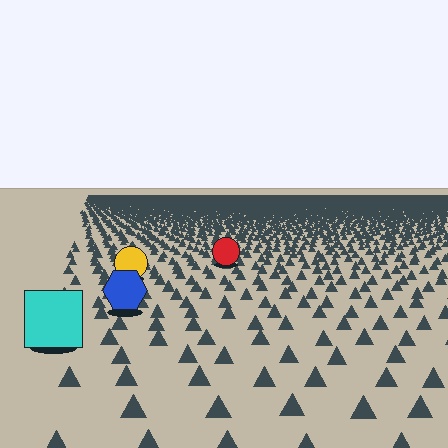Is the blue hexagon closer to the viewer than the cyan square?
No. The cyan square is closer — you can tell from the texture gradient: the ground texture is coarser near it.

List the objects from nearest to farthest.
From nearest to farthest: the cyan square, the blue hexagon, the yellow circle, the red circle.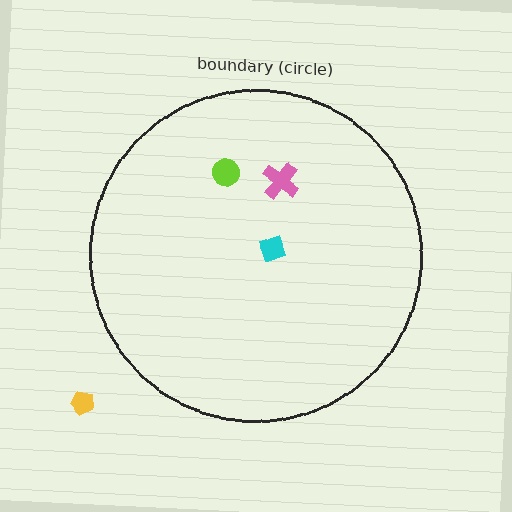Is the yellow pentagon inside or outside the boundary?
Outside.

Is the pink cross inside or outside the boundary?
Inside.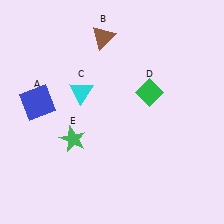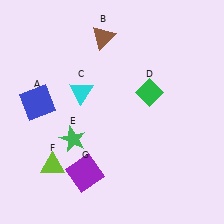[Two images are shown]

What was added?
A lime triangle (F), a purple square (G) were added in Image 2.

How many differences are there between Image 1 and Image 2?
There are 2 differences between the two images.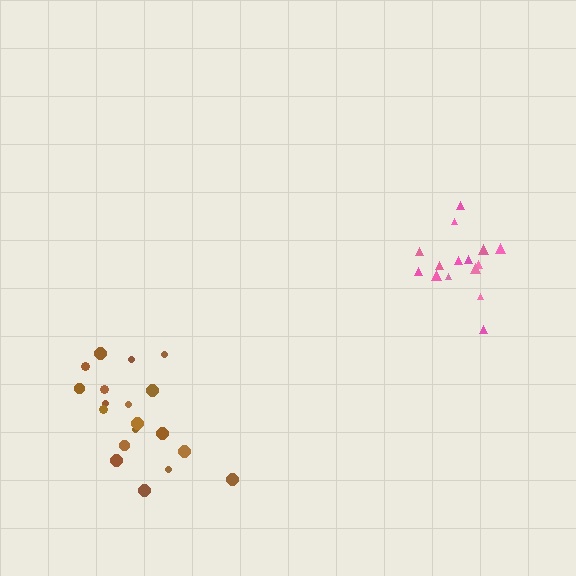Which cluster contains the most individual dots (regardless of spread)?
Brown (19).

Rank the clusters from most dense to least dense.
brown, pink.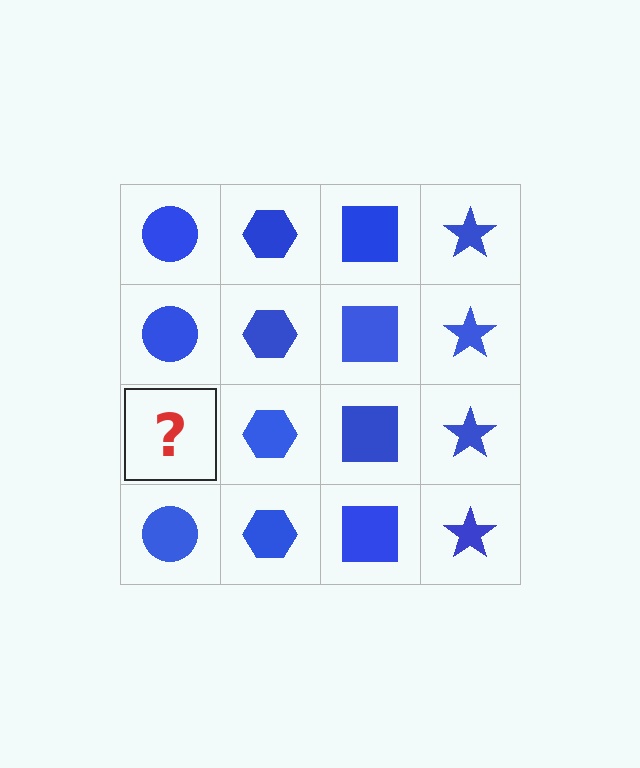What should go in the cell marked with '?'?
The missing cell should contain a blue circle.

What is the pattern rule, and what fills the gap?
The rule is that each column has a consistent shape. The gap should be filled with a blue circle.